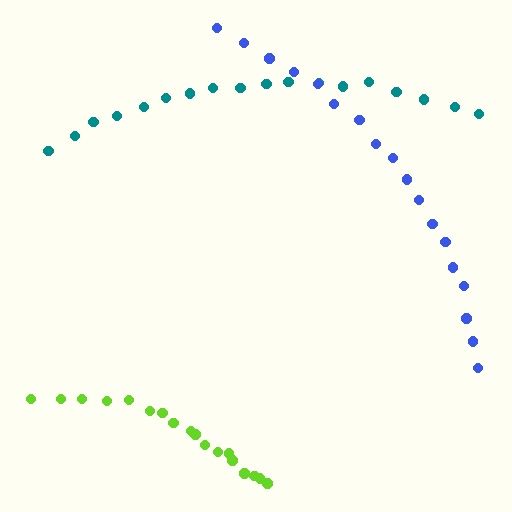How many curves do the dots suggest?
There are 3 distinct paths.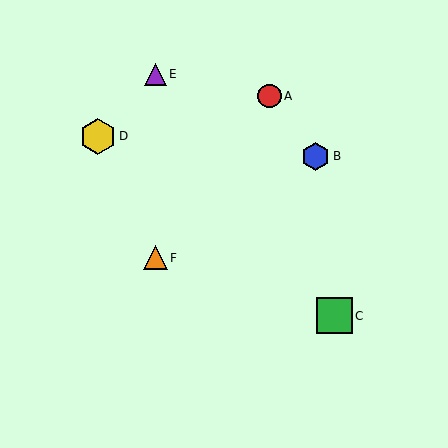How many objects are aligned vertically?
2 objects (E, F) are aligned vertically.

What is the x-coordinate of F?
Object F is at x≈155.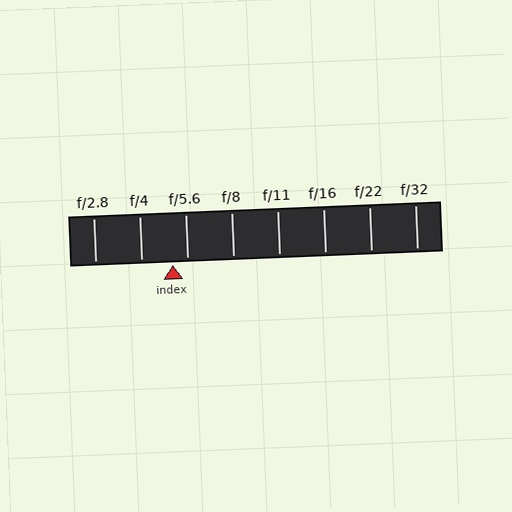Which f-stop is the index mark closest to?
The index mark is closest to f/5.6.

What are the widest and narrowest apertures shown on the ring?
The widest aperture shown is f/2.8 and the narrowest is f/32.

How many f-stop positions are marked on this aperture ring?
There are 8 f-stop positions marked.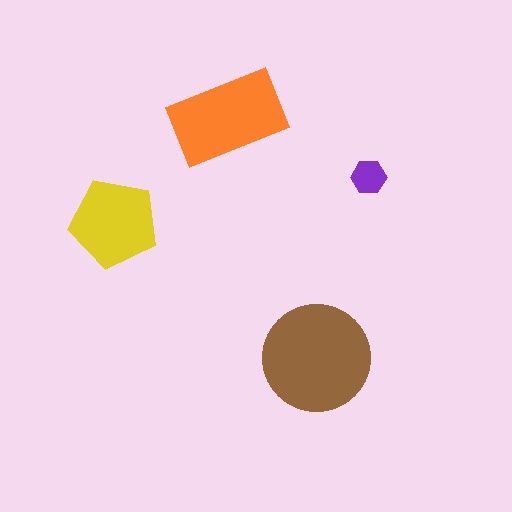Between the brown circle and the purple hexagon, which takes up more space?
The brown circle.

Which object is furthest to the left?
The yellow pentagon is leftmost.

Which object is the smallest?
The purple hexagon.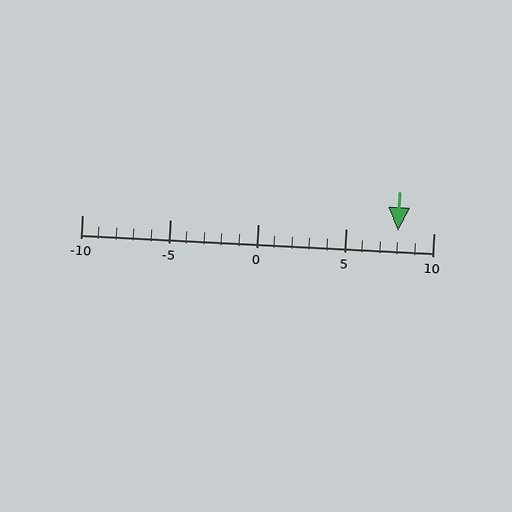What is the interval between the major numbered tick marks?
The major tick marks are spaced 5 units apart.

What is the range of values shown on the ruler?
The ruler shows values from -10 to 10.